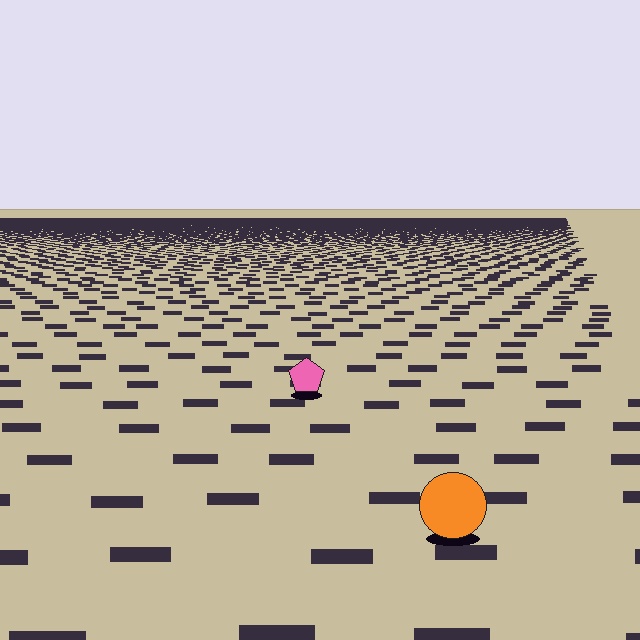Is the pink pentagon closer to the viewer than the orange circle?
No. The orange circle is closer — you can tell from the texture gradient: the ground texture is coarser near it.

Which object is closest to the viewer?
The orange circle is closest. The texture marks near it are larger and more spread out.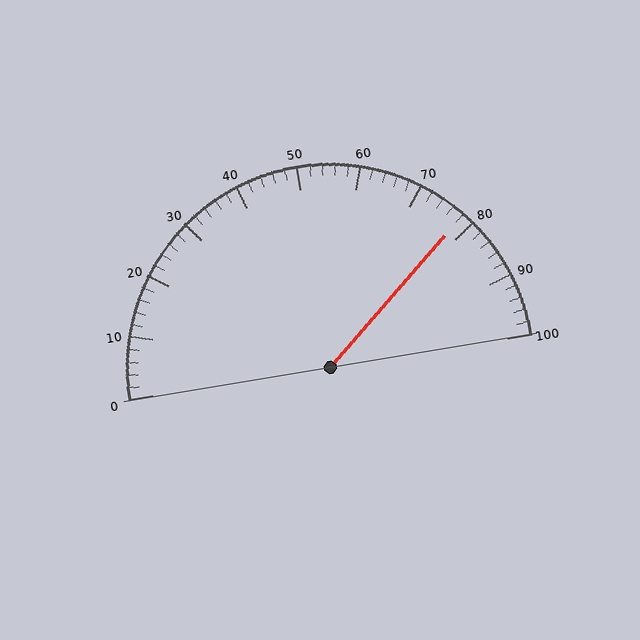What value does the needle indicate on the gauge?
The needle indicates approximately 78.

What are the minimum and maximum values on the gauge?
The gauge ranges from 0 to 100.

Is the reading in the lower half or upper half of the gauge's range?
The reading is in the upper half of the range (0 to 100).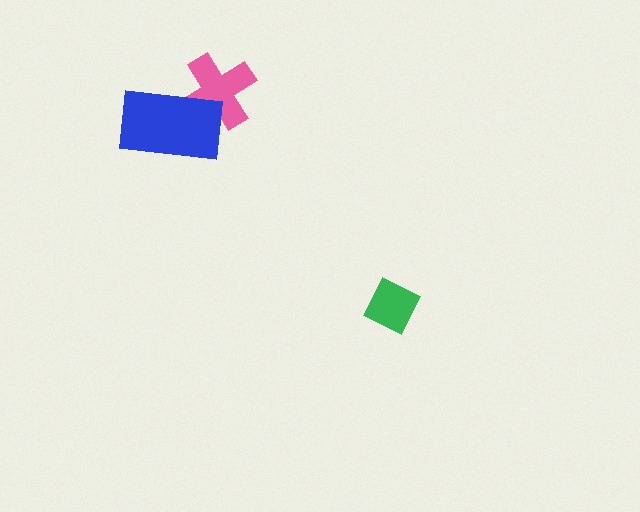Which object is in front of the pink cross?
The blue rectangle is in front of the pink cross.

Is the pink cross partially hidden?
Yes, it is partially covered by another shape.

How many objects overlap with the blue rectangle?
1 object overlaps with the blue rectangle.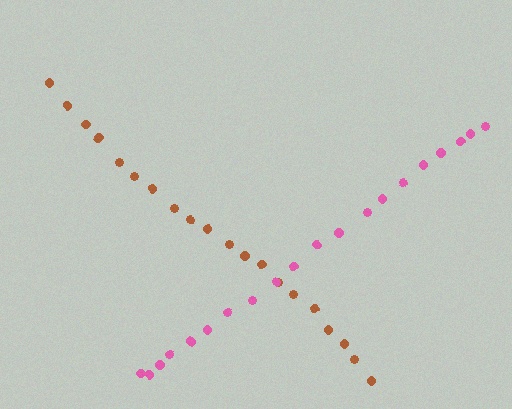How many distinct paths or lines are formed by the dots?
There are 2 distinct paths.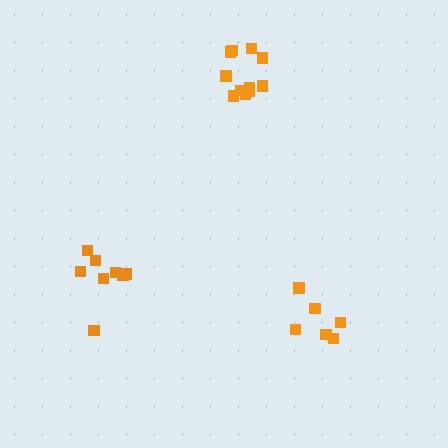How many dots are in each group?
Group 1: 8 dots, Group 2: 6 dots, Group 3: 11 dots (25 total).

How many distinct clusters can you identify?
There are 3 distinct clusters.